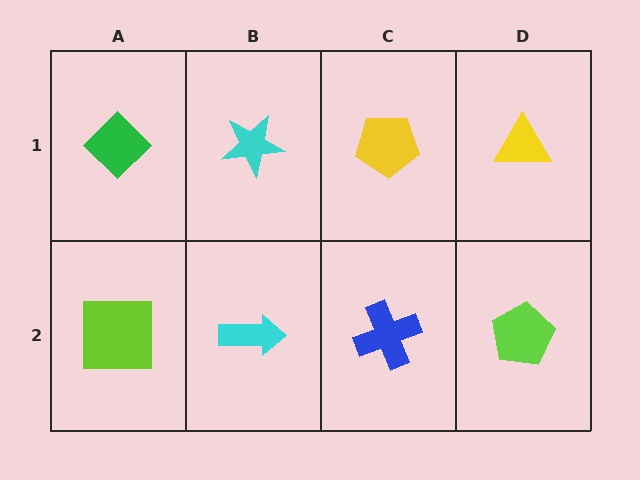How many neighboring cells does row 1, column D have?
2.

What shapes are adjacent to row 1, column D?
A lime pentagon (row 2, column D), a yellow pentagon (row 1, column C).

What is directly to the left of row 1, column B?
A green diamond.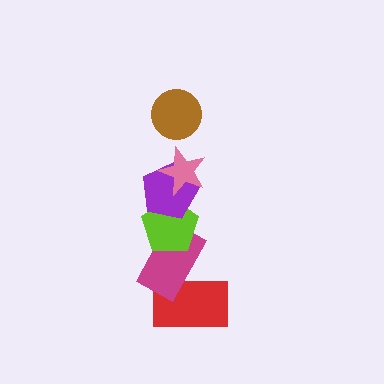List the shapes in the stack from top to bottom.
From top to bottom: the brown circle, the pink star, the purple pentagon, the lime pentagon, the magenta rectangle, the red rectangle.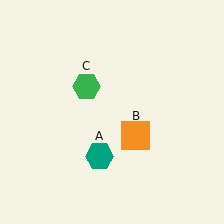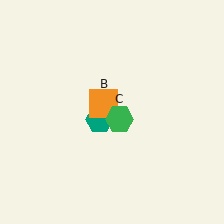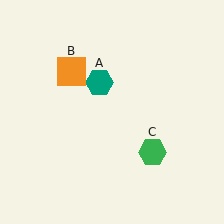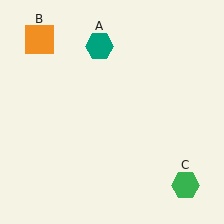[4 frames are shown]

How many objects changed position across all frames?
3 objects changed position: teal hexagon (object A), orange square (object B), green hexagon (object C).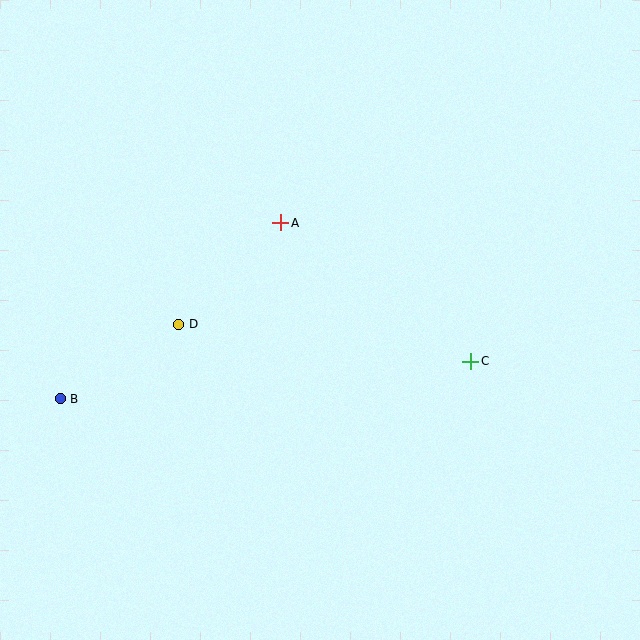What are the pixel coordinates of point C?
Point C is at (471, 361).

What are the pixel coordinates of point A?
Point A is at (281, 223).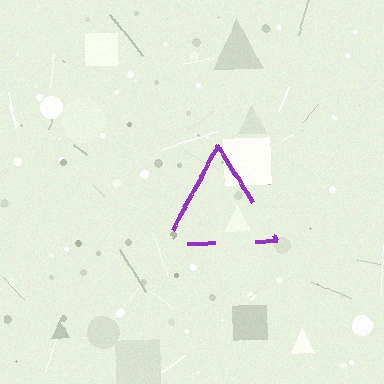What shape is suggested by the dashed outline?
The dashed outline suggests a triangle.